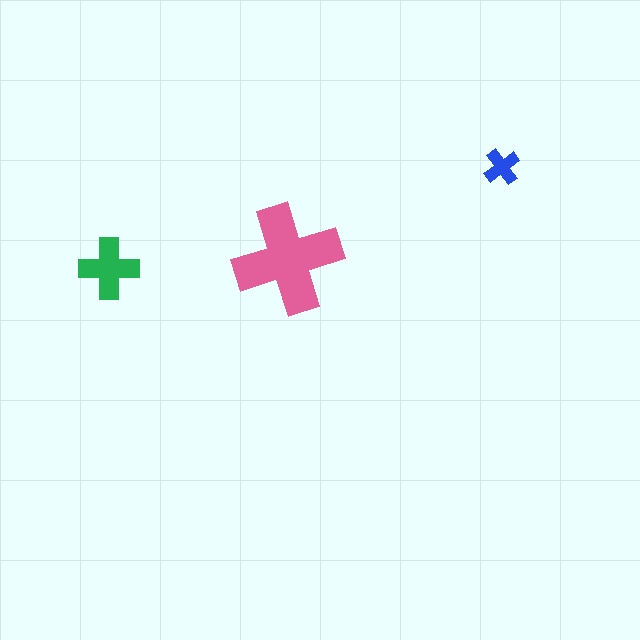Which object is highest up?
The blue cross is topmost.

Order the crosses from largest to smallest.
the pink one, the green one, the blue one.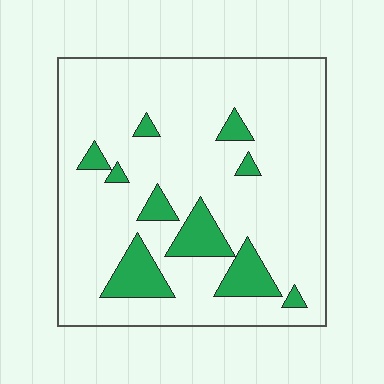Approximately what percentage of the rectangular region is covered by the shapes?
Approximately 15%.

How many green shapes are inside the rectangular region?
10.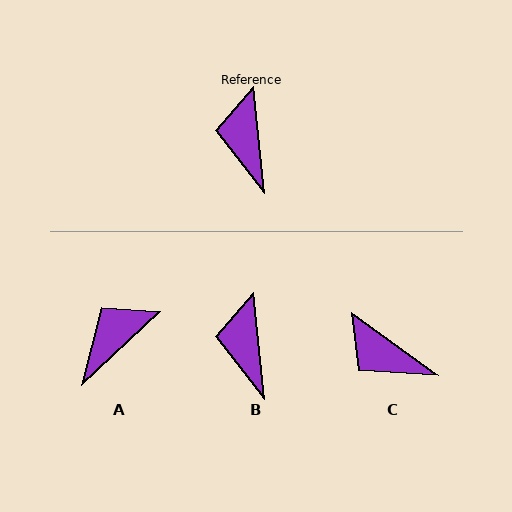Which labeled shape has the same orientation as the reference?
B.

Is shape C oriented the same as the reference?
No, it is off by about 49 degrees.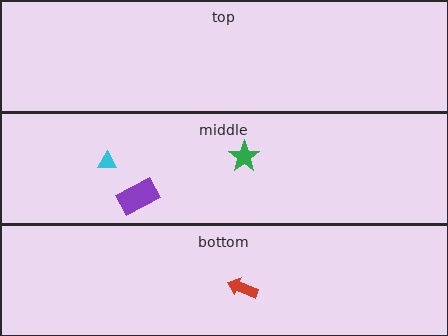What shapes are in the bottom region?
The red arrow.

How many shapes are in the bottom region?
1.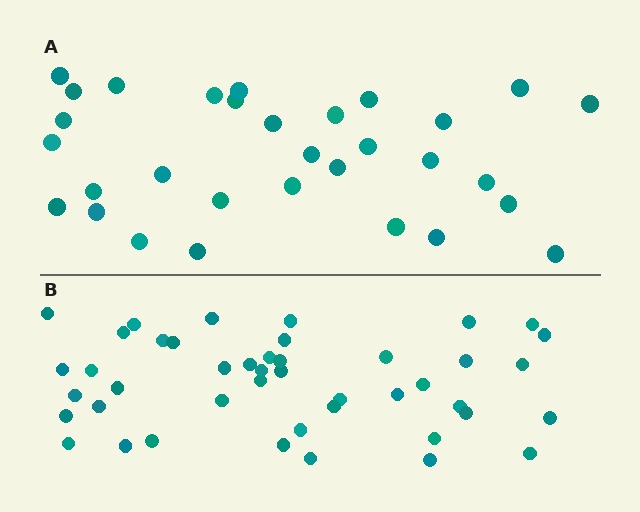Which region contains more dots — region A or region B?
Region B (the bottom region) has more dots.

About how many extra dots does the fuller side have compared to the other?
Region B has approximately 15 more dots than region A.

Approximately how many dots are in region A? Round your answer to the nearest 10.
About 30 dots. (The exact count is 31, which rounds to 30.)